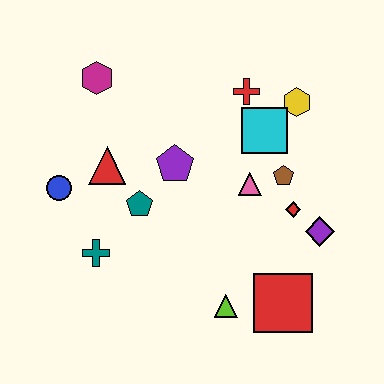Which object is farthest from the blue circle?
The purple diamond is farthest from the blue circle.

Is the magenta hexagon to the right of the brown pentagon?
No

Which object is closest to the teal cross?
The teal pentagon is closest to the teal cross.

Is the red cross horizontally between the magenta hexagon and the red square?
Yes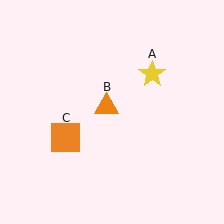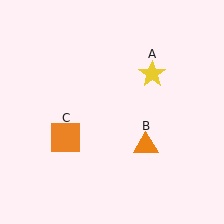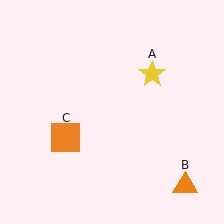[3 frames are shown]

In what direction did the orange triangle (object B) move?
The orange triangle (object B) moved down and to the right.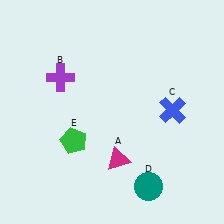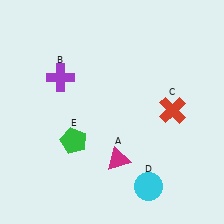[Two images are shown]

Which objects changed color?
C changed from blue to red. D changed from teal to cyan.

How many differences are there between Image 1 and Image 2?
There are 2 differences between the two images.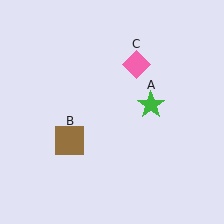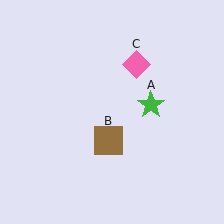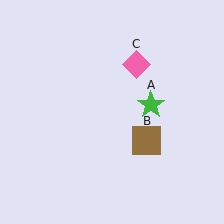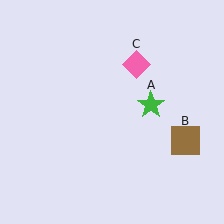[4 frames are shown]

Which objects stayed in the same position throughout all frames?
Green star (object A) and pink diamond (object C) remained stationary.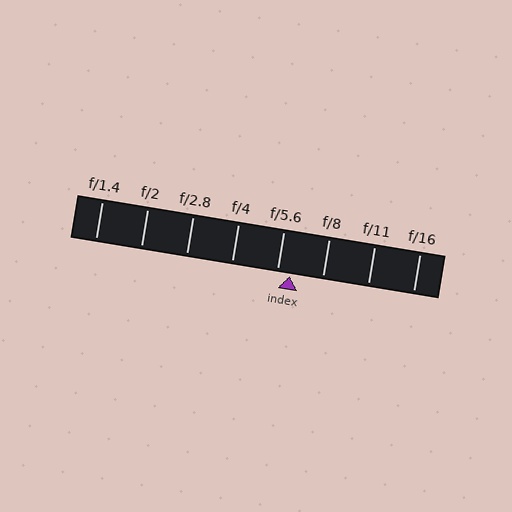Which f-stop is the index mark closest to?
The index mark is closest to f/5.6.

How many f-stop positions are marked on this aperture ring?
There are 8 f-stop positions marked.